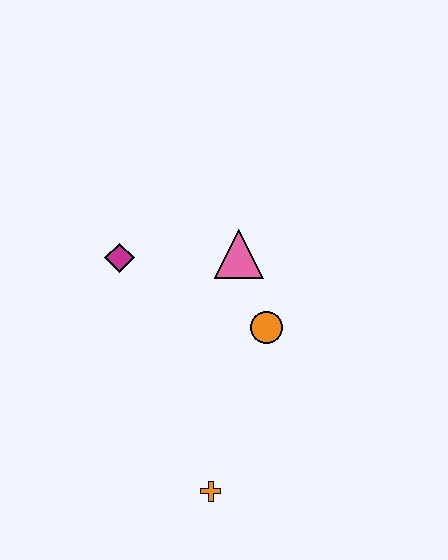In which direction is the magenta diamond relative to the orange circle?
The magenta diamond is to the left of the orange circle.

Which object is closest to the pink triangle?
The orange circle is closest to the pink triangle.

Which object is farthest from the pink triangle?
The orange cross is farthest from the pink triangle.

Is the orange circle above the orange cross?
Yes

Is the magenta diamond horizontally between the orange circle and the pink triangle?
No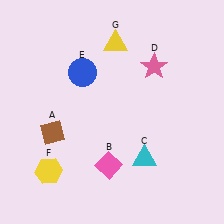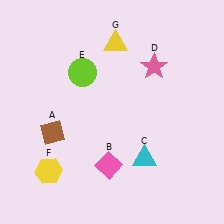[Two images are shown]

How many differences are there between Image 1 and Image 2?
There is 1 difference between the two images.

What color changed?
The circle (E) changed from blue in Image 1 to lime in Image 2.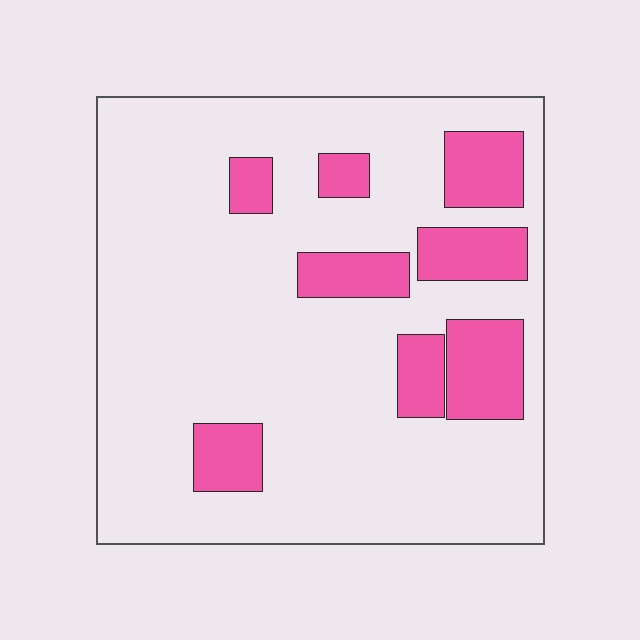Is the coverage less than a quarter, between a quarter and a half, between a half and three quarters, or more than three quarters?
Less than a quarter.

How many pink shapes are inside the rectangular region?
8.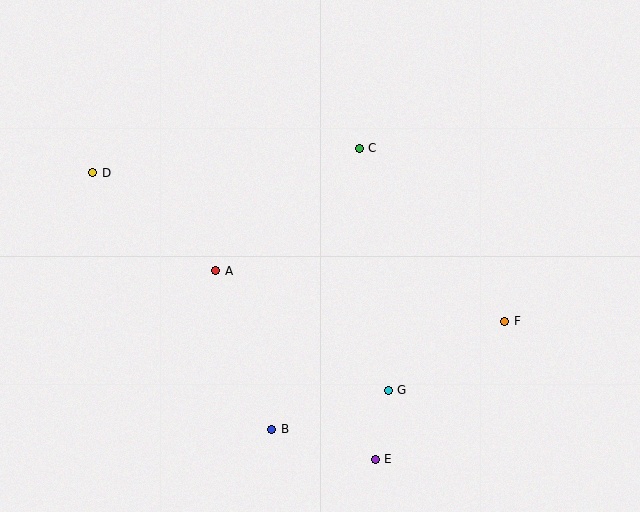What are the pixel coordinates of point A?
Point A is at (216, 271).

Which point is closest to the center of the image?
Point A at (216, 271) is closest to the center.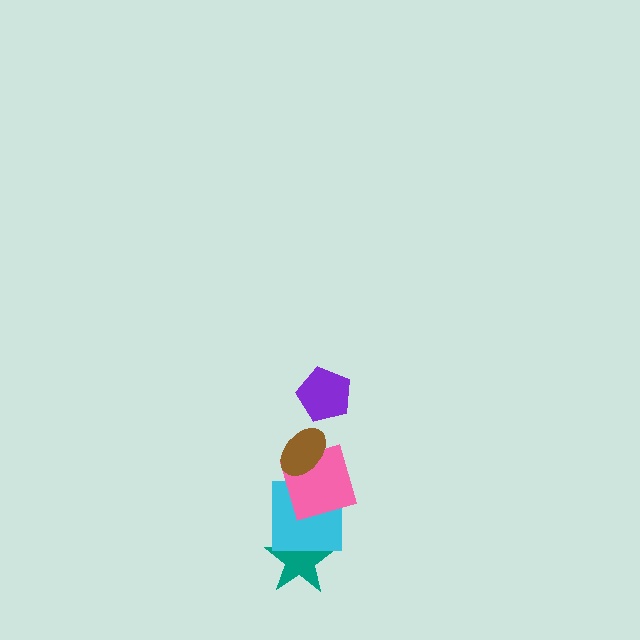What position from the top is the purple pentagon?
The purple pentagon is 1st from the top.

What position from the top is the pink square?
The pink square is 3rd from the top.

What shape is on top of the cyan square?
The pink square is on top of the cyan square.